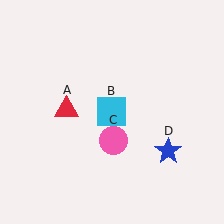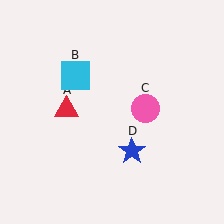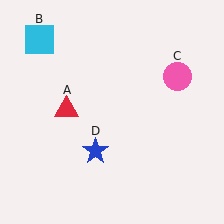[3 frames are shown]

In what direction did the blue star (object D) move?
The blue star (object D) moved left.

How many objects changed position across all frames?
3 objects changed position: cyan square (object B), pink circle (object C), blue star (object D).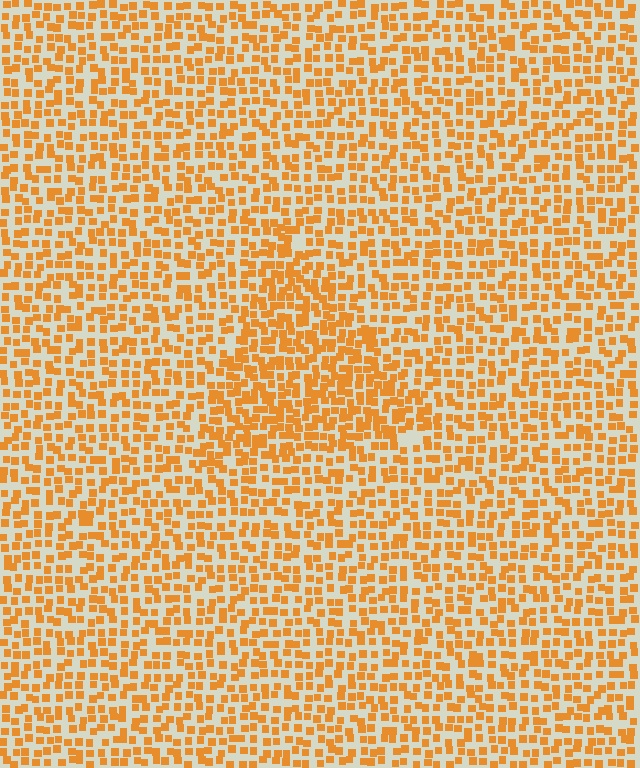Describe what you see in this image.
The image contains small orange elements arranged at two different densities. A triangle-shaped region is visible where the elements are more densely packed than the surrounding area.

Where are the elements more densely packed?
The elements are more densely packed inside the triangle boundary.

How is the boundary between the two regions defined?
The boundary is defined by a change in element density (approximately 1.6x ratio). All elements are the same color, size, and shape.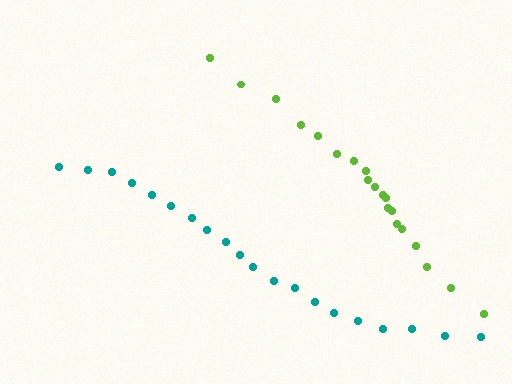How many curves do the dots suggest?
There are 2 distinct paths.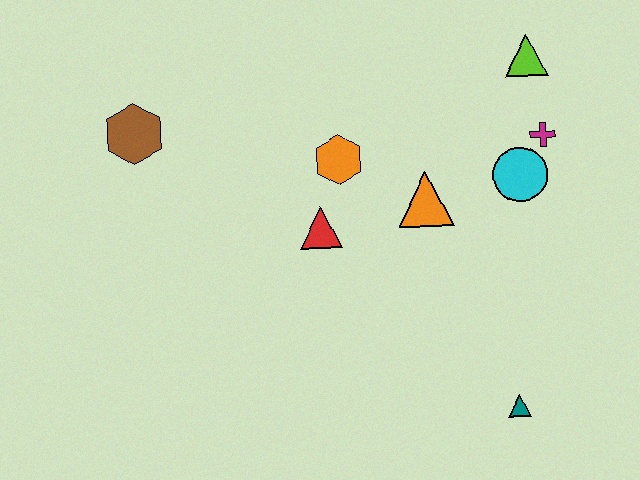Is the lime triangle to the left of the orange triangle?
No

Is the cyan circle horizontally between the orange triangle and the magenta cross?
Yes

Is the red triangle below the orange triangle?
Yes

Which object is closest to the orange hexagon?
The red triangle is closest to the orange hexagon.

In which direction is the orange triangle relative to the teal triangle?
The orange triangle is above the teal triangle.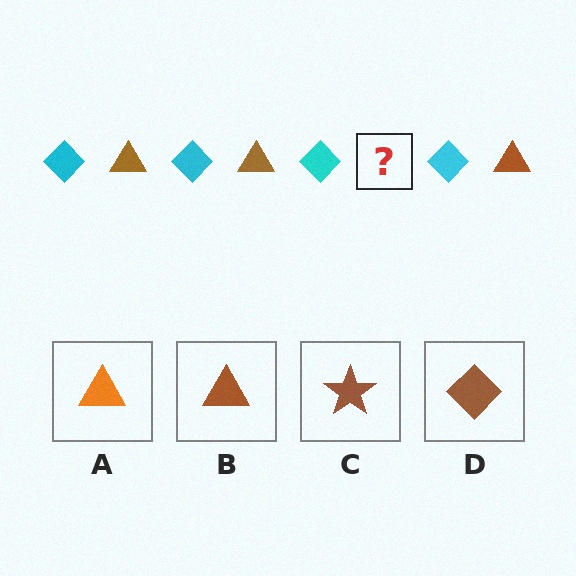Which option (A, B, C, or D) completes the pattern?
B.